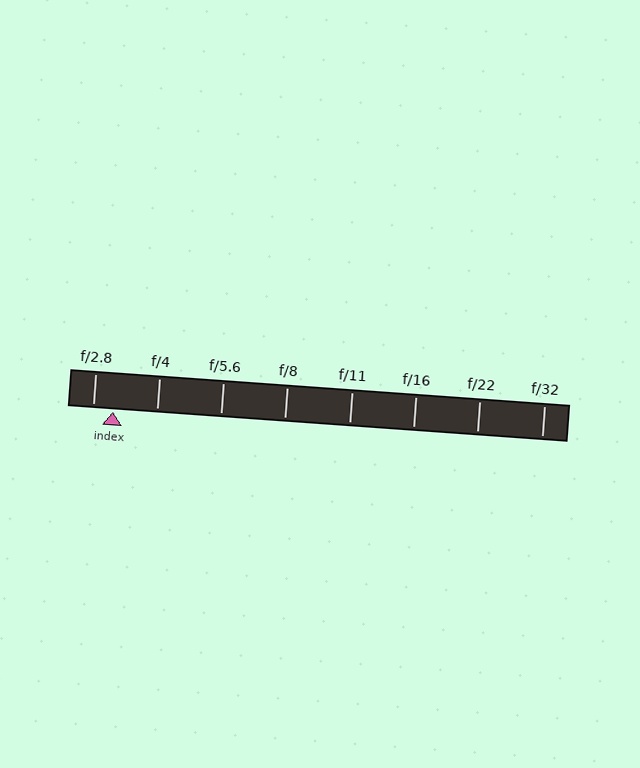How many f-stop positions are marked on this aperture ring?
There are 8 f-stop positions marked.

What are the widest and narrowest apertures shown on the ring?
The widest aperture shown is f/2.8 and the narrowest is f/32.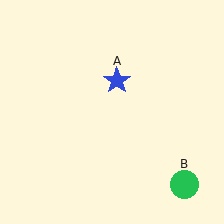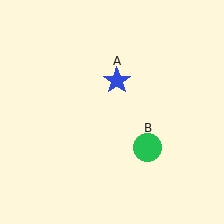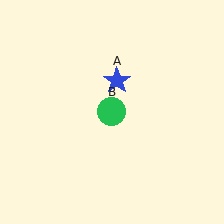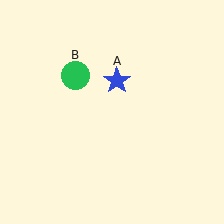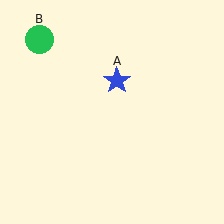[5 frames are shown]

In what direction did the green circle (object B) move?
The green circle (object B) moved up and to the left.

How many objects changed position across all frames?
1 object changed position: green circle (object B).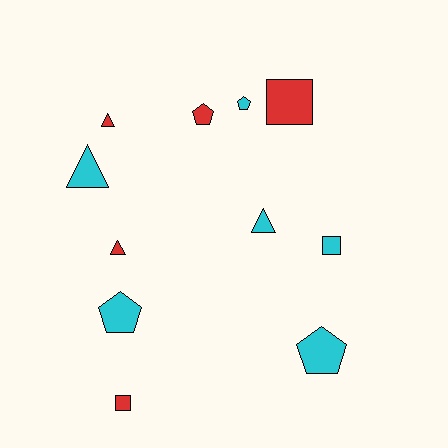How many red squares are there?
There are 2 red squares.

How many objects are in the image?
There are 11 objects.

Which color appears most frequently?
Cyan, with 6 objects.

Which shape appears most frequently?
Triangle, with 4 objects.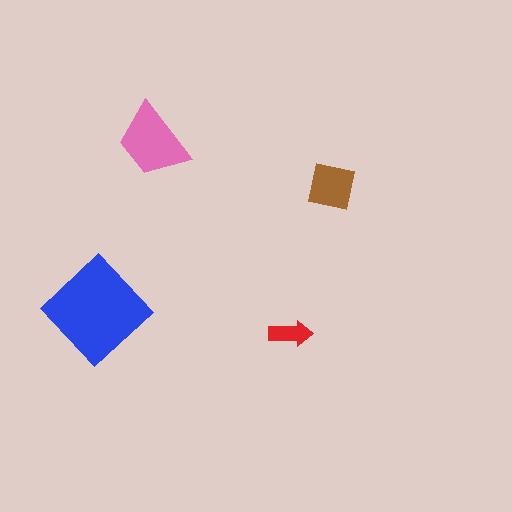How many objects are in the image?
There are 4 objects in the image.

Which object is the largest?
The blue diamond.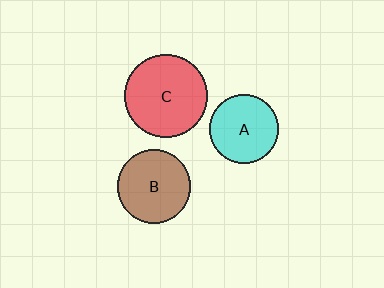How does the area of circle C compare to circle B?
Approximately 1.3 times.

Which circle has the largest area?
Circle C (red).